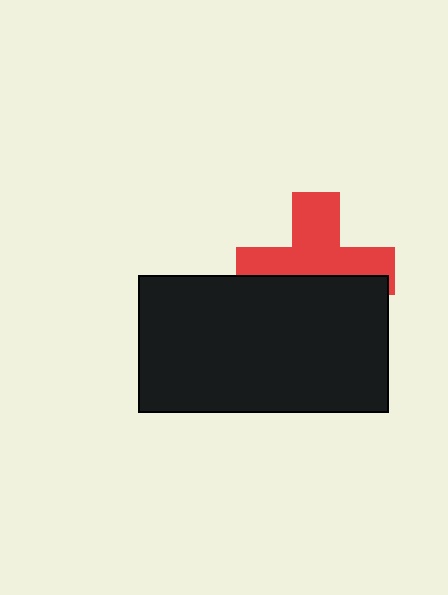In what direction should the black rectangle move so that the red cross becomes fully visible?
The black rectangle should move down. That is the shortest direction to clear the overlap and leave the red cross fully visible.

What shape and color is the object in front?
The object in front is a black rectangle.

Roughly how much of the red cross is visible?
About half of it is visible (roughly 56%).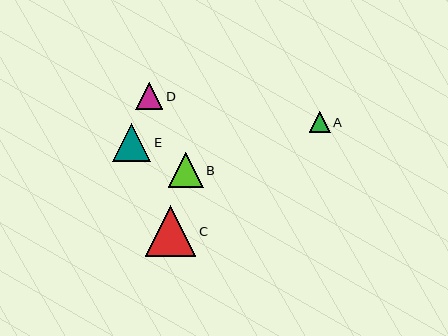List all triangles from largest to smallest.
From largest to smallest: C, E, B, D, A.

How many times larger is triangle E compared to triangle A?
Triangle E is approximately 1.8 times the size of triangle A.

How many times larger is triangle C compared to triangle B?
Triangle C is approximately 1.4 times the size of triangle B.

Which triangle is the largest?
Triangle C is the largest with a size of approximately 51 pixels.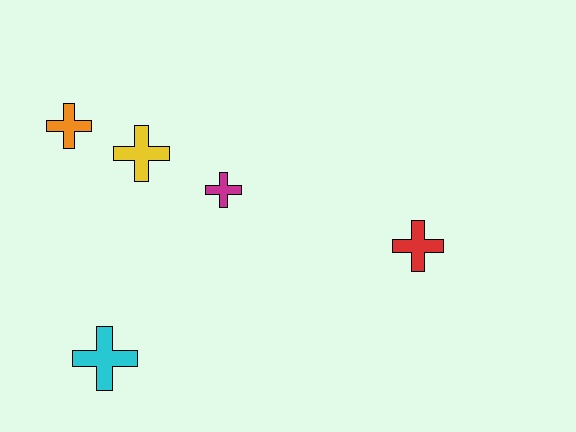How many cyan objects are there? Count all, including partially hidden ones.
There is 1 cyan object.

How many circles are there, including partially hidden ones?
There are no circles.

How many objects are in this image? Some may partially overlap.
There are 5 objects.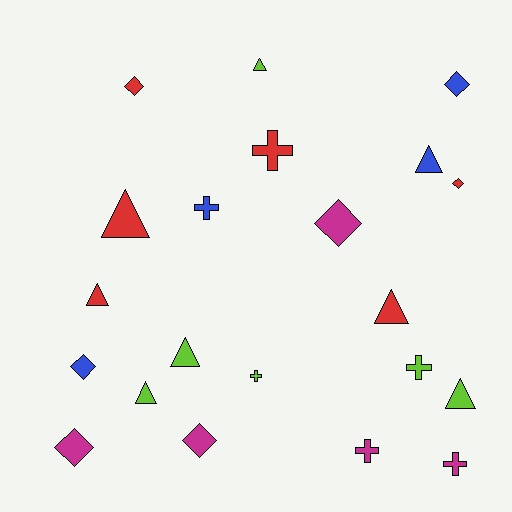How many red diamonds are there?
There are 2 red diamonds.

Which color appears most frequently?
Lime, with 6 objects.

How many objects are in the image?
There are 21 objects.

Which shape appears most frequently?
Triangle, with 8 objects.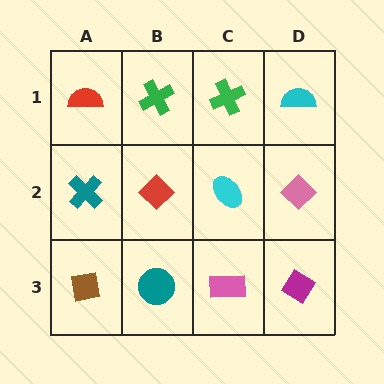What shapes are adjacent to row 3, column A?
A teal cross (row 2, column A), a teal circle (row 3, column B).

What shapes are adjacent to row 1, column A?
A teal cross (row 2, column A), a green cross (row 1, column B).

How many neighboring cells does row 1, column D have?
2.